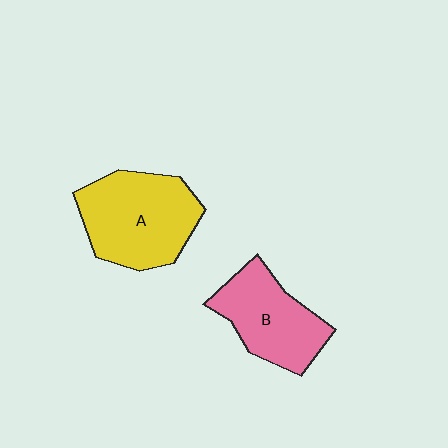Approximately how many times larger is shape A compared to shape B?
Approximately 1.3 times.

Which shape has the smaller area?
Shape B (pink).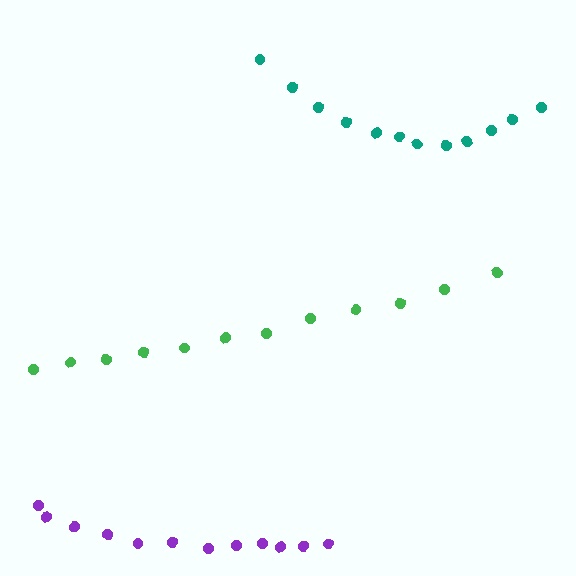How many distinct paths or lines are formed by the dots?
There are 3 distinct paths.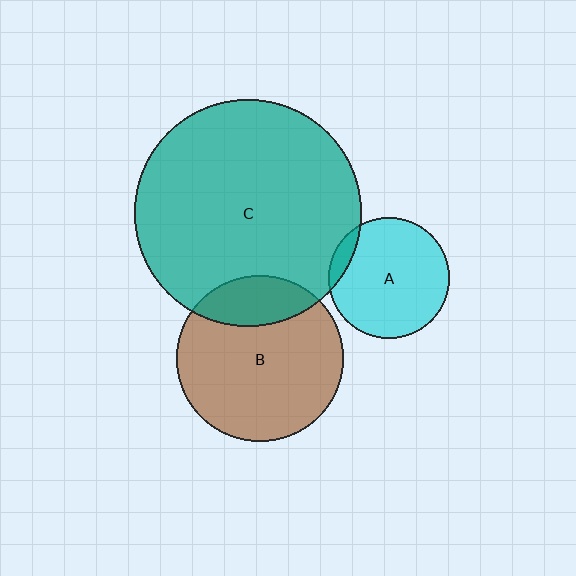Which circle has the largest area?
Circle C (teal).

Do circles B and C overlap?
Yes.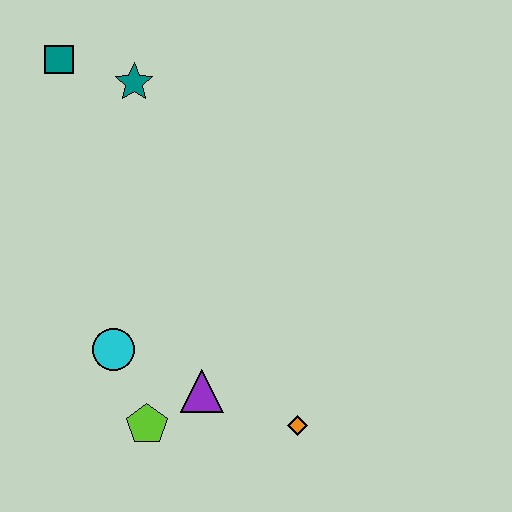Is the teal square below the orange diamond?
No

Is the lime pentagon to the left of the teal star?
No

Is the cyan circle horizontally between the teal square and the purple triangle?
Yes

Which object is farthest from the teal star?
The orange diamond is farthest from the teal star.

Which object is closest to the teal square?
The teal star is closest to the teal square.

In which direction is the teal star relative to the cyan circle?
The teal star is above the cyan circle.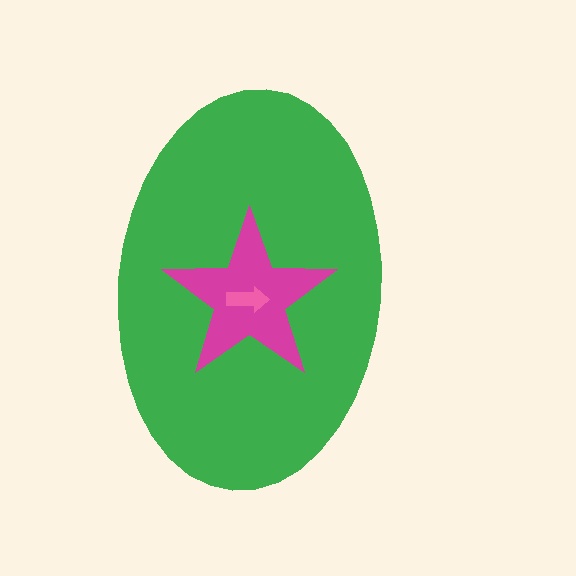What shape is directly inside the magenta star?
The pink arrow.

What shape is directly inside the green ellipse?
The magenta star.